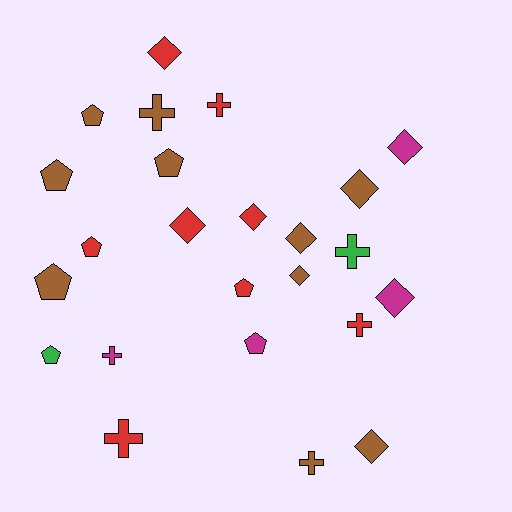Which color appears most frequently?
Brown, with 10 objects.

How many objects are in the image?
There are 24 objects.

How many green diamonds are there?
There are no green diamonds.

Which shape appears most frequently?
Diamond, with 9 objects.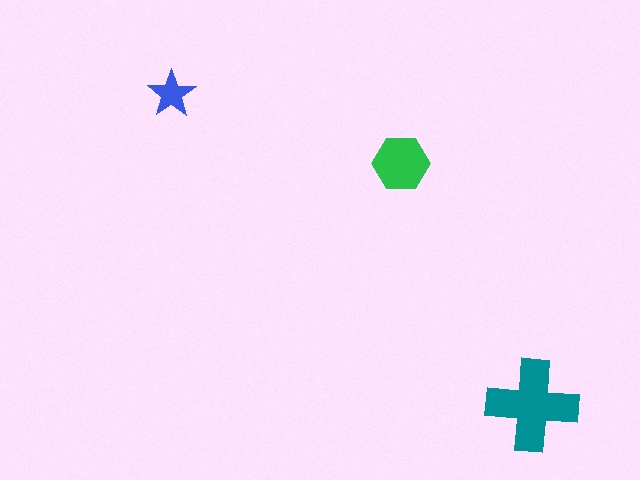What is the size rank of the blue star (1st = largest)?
3rd.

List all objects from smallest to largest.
The blue star, the green hexagon, the teal cross.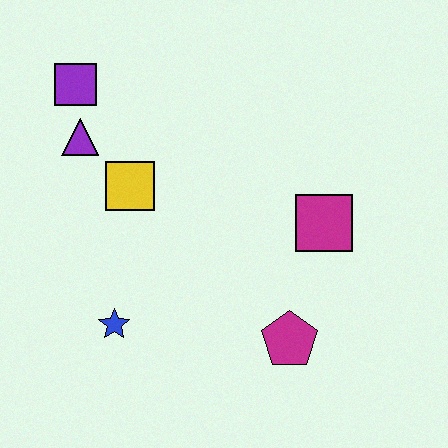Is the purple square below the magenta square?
No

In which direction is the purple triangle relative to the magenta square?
The purple triangle is to the left of the magenta square.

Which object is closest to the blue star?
The yellow square is closest to the blue star.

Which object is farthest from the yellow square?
The magenta pentagon is farthest from the yellow square.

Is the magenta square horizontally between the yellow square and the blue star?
No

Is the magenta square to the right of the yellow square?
Yes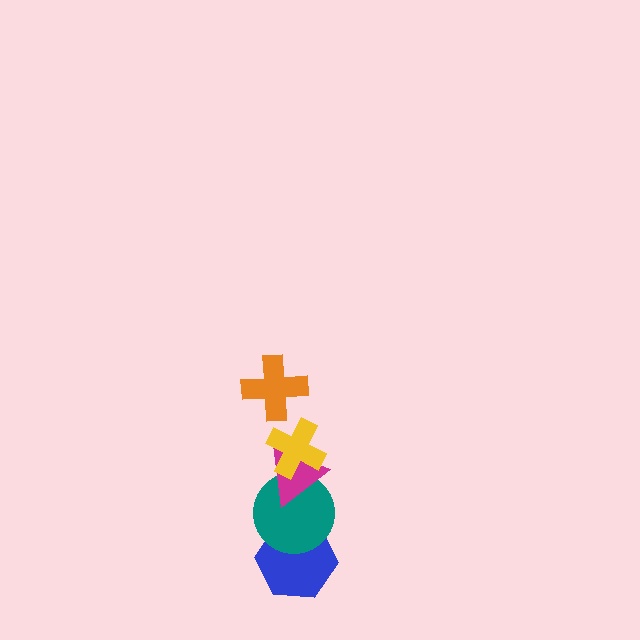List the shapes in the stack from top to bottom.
From top to bottom: the orange cross, the yellow cross, the magenta triangle, the teal circle, the blue hexagon.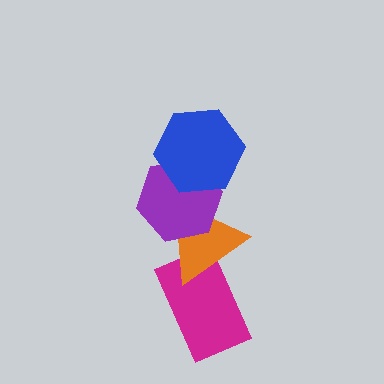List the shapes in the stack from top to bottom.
From top to bottom: the blue hexagon, the purple hexagon, the orange triangle, the magenta rectangle.